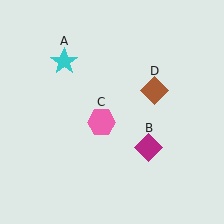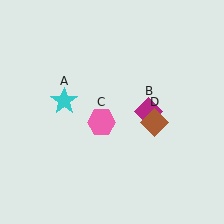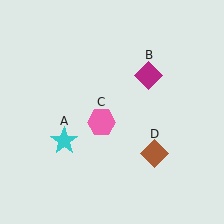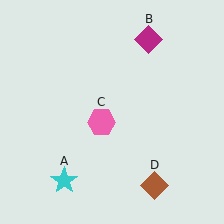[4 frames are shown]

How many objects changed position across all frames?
3 objects changed position: cyan star (object A), magenta diamond (object B), brown diamond (object D).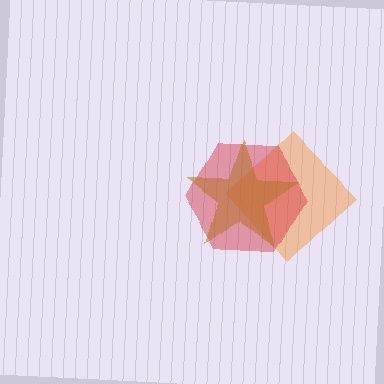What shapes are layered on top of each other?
The layered shapes are: an orange diamond, a red hexagon, a brown star.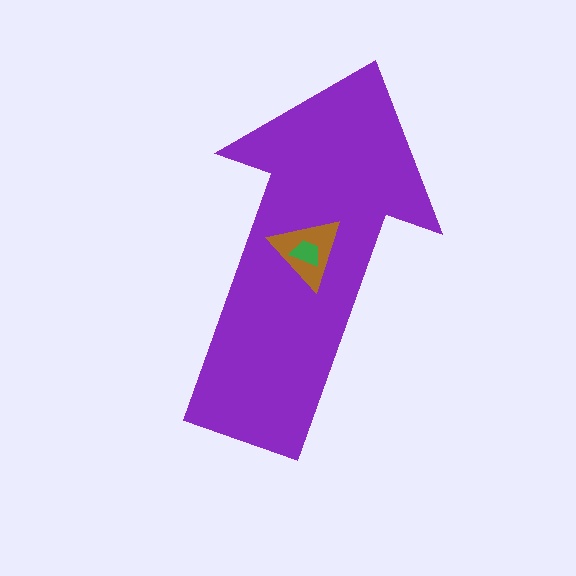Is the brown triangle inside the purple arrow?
Yes.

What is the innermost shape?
The green trapezoid.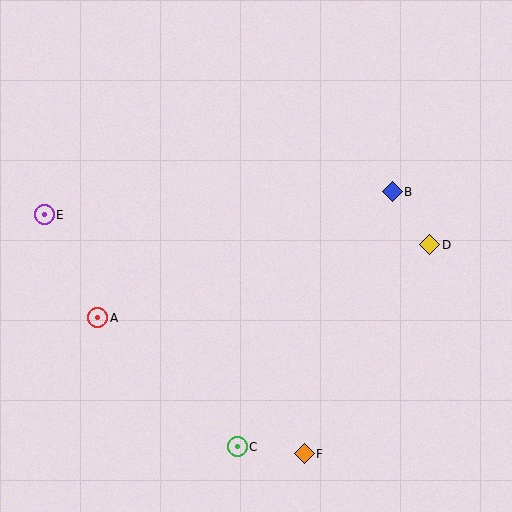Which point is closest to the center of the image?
Point B at (392, 192) is closest to the center.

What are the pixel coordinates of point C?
Point C is at (237, 447).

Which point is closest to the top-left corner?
Point E is closest to the top-left corner.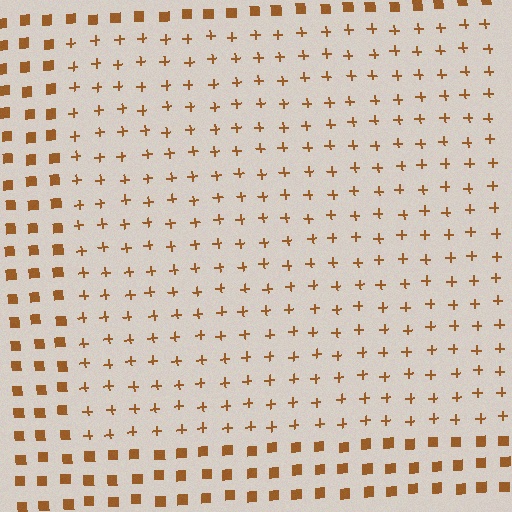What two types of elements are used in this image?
The image uses plus signs inside the rectangle region and squares outside it.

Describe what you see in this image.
The image is filled with small brown elements arranged in a uniform grid. A rectangle-shaped region contains plus signs, while the surrounding area contains squares. The boundary is defined purely by the change in element shape.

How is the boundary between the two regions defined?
The boundary is defined by a change in element shape: plus signs inside vs. squares outside. All elements share the same color and spacing.